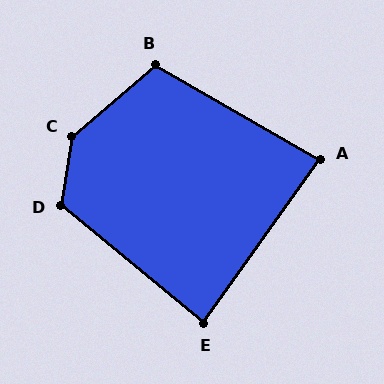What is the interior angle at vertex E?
Approximately 86 degrees (approximately right).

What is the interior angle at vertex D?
Approximately 120 degrees (obtuse).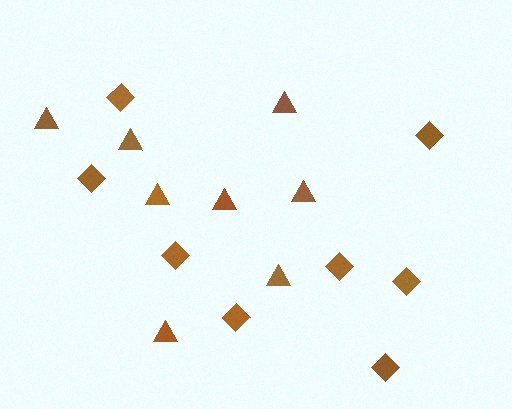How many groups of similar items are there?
There are 2 groups: one group of triangles (8) and one group of diamonds (8).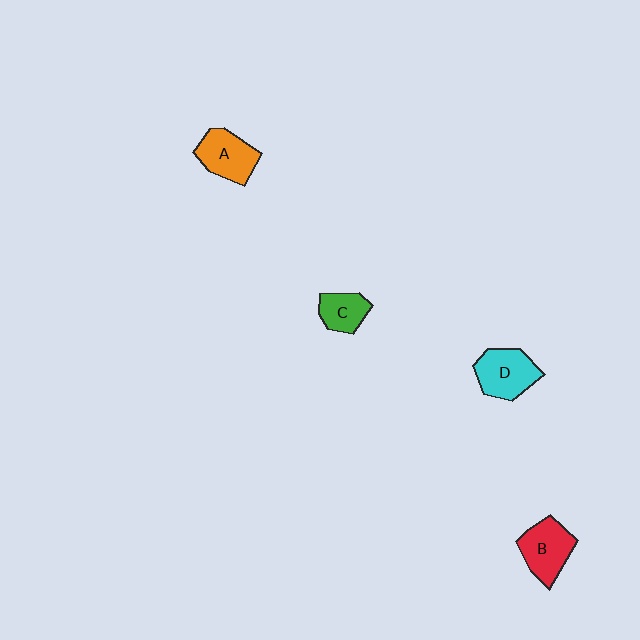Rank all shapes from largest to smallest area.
From largest to smallest: D (cyan), B (red), A (orange), C (green).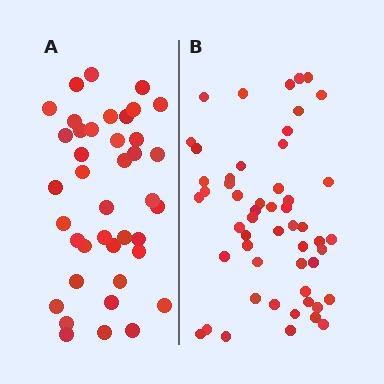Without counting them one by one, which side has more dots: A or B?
Region B (the right region) has more dots.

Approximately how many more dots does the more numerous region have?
Region B has approximately 15 more dots than region A.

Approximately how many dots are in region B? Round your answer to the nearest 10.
About 50 dots. (The exact count is 53, which rounds to 50.)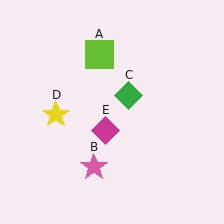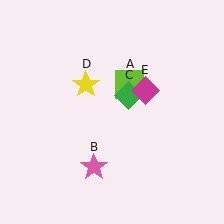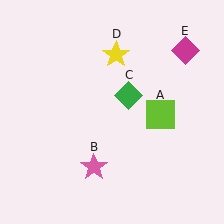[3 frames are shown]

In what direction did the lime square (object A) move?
The lime square (object A) moved down and to the right.